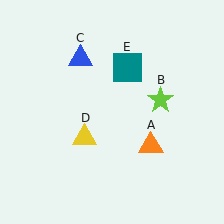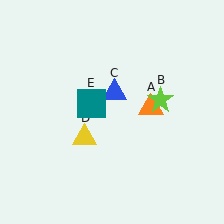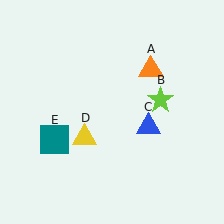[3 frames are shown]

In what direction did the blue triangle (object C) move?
The blue triangle (object C) moved down and to the right.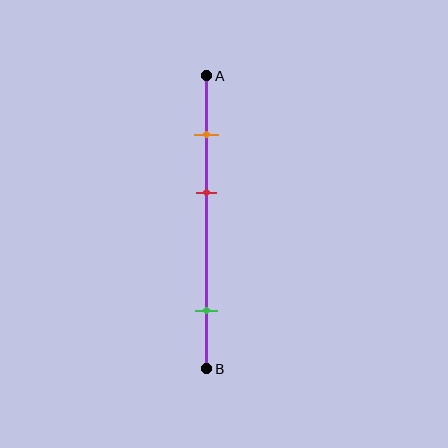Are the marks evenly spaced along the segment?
No, the marks are not evenly spaced.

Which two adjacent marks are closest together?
The orange and red marks are the closest adjacent pair.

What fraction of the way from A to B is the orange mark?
The orange mark is approximately 20% (0.2) of the way from A to B.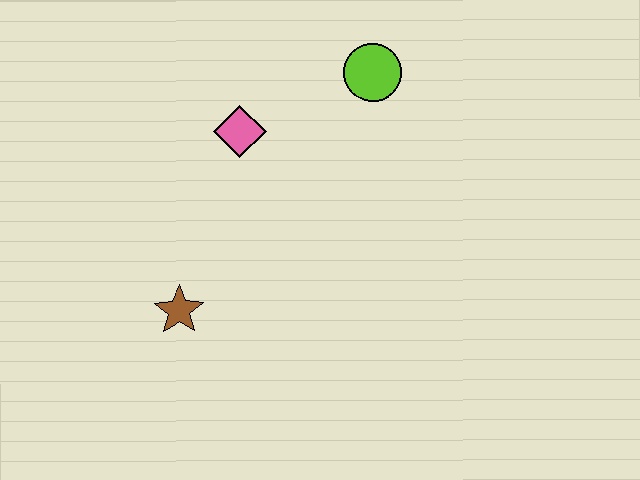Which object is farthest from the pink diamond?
The brown star is farthest from the pink diamond.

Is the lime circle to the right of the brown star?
Yes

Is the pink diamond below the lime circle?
Yes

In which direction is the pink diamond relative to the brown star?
The pink diamond is above the brown star.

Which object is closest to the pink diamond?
The lime circle is closest to the pink diamond.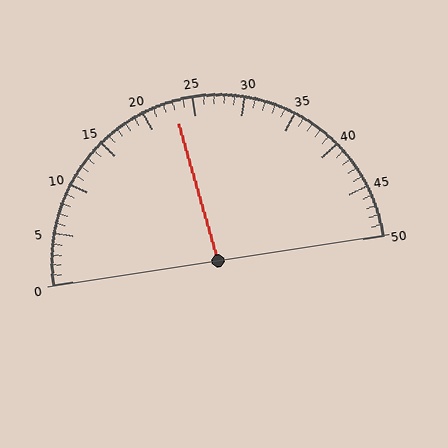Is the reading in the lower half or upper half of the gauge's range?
The reading is in the lower half of the range (0 to 50).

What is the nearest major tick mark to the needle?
The nearest major tick mark is 25.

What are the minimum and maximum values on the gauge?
The gauge ranges from 0 to 50.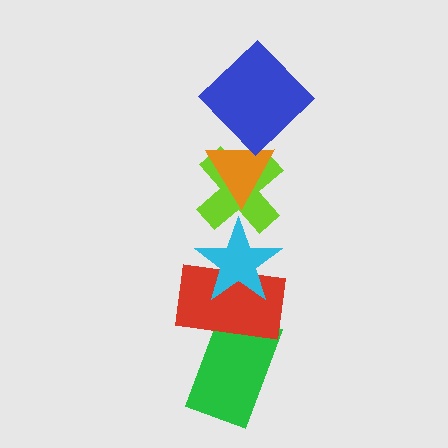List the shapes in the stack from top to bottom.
From top to bottom: the blue diamond, the orange triangle, the lime cross, the cyan star, the red rectangle, the green rectangle.